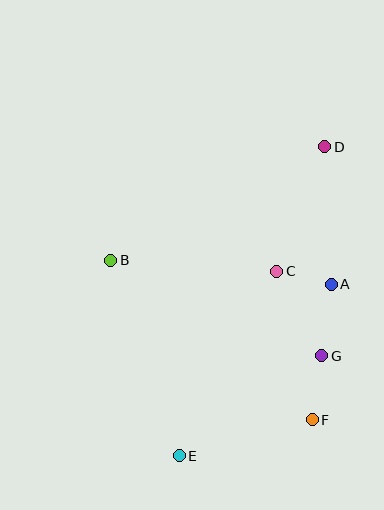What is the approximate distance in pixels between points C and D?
The distance between C and D is approximately 134 pixels.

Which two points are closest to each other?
Points A and C are closest to each other.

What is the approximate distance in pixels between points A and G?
The distance between A and G is approximately 72 pixels.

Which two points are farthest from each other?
Points D and E are farthest from each other.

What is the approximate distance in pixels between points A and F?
The distance between A and F is approximately 137 pixels.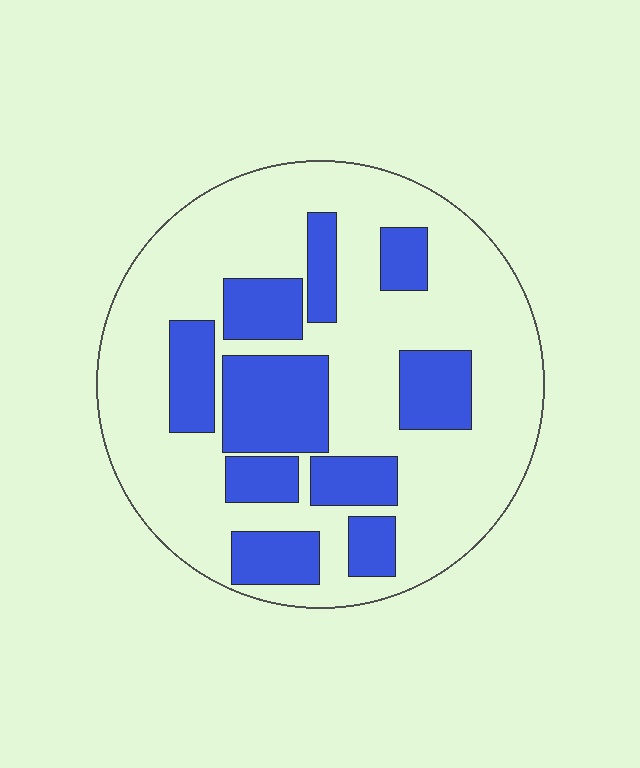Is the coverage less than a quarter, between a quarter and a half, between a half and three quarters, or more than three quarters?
Between a quarter and a half.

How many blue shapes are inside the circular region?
10.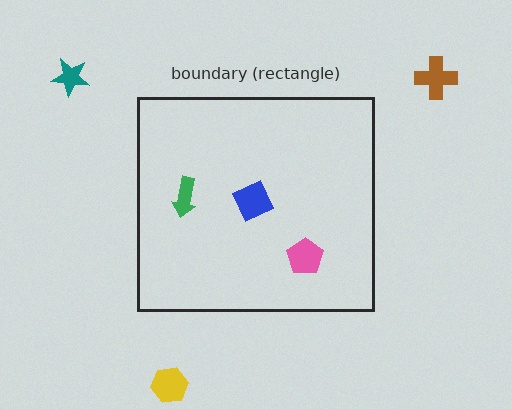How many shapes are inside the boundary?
3 inside, 3 outside.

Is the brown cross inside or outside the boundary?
Outside.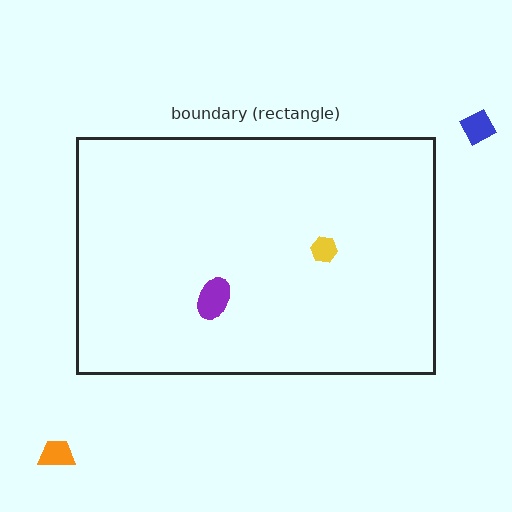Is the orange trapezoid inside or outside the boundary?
Outside.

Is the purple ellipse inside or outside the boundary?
Inside.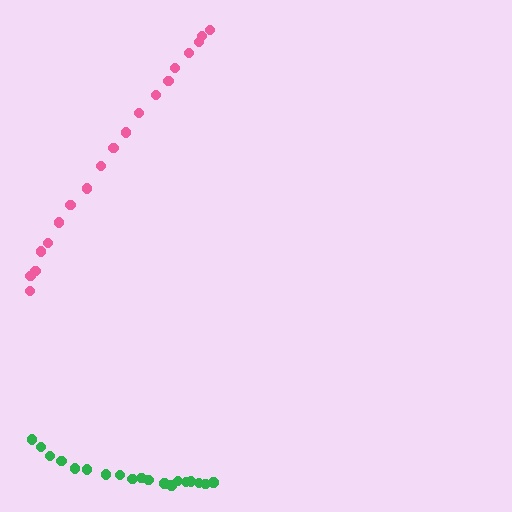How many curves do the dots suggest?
There are 2 distinct paths.